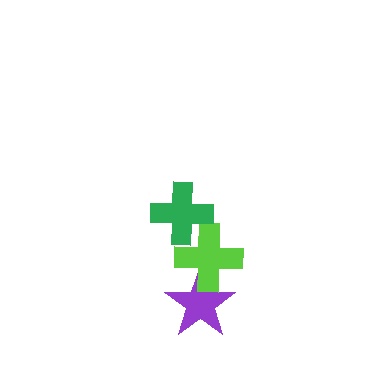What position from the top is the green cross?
The green cross is 1st from the top.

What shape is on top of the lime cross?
The green cross is on top of the lime cross.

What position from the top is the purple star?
The purple star is 3rd from the top.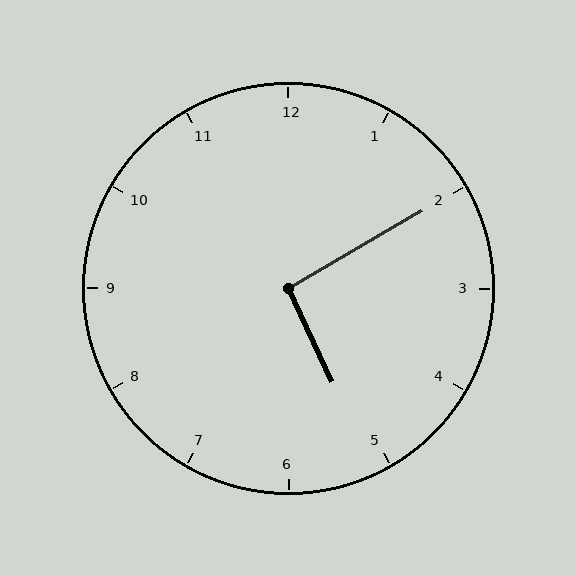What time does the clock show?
5:10.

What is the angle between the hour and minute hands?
Approximately 95 degrees.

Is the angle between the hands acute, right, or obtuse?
It is right.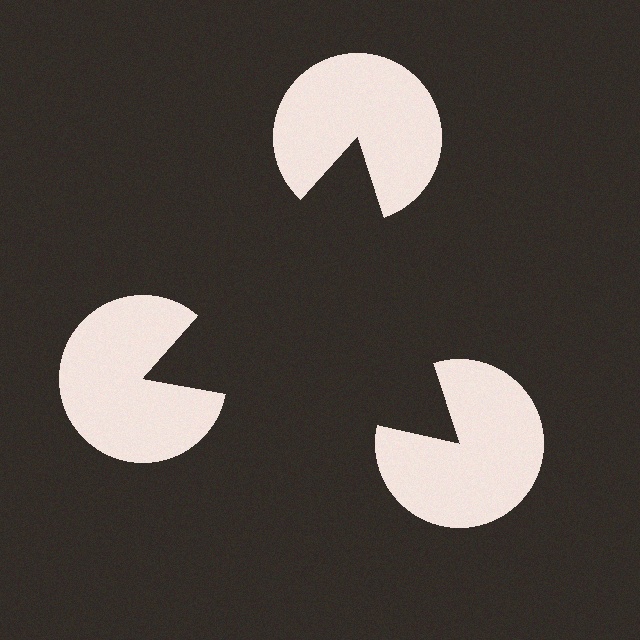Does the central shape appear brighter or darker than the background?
It typically appears slightly darker than the background, even though no actual brightness change is drawn.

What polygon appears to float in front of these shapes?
An illusory triangle — its edges are inferred from the aligned wedge cuts in the pac-man discs, not physically drawn.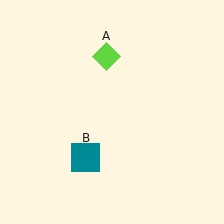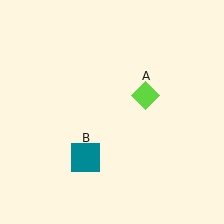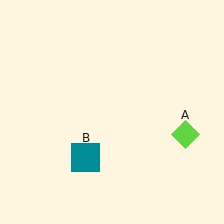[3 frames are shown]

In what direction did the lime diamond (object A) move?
The lime diamond (object A) moved down and to the right.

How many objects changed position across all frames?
1 object changed position: lime diamond (object A).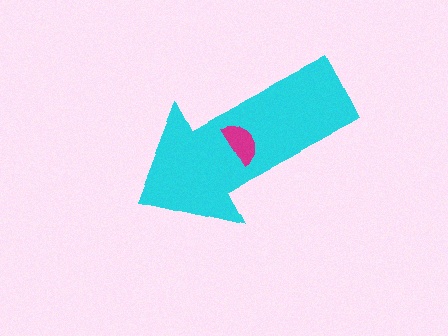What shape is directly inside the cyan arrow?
The magenta semicircle.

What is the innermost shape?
The magenta semicircle.